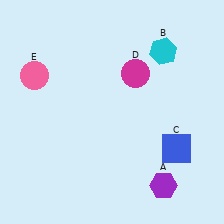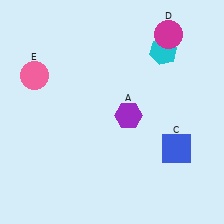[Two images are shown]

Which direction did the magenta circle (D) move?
The magenta circle (D) moved up.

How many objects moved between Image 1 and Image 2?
2 objects moved between the two images.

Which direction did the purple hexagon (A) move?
The purple hexagon (A) moved up.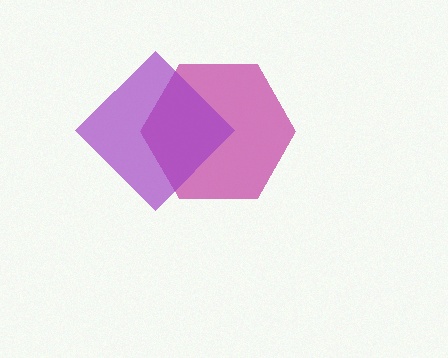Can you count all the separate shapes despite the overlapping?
Yes, there are 2 separate shapes.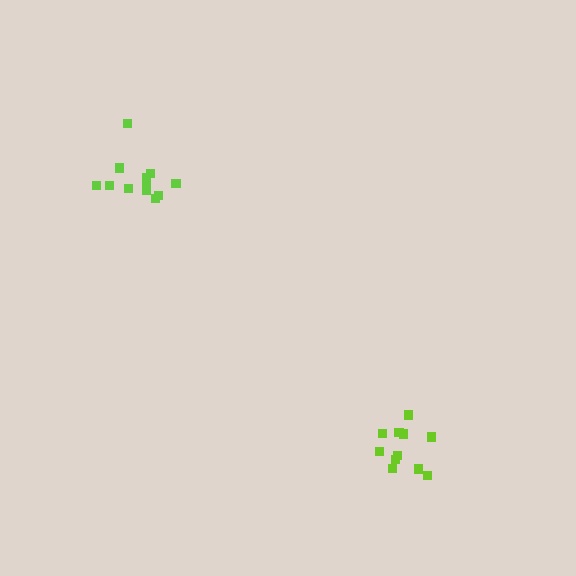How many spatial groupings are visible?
There are 2 spatial groupings.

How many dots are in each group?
Group 1: 11 dots, Group 2: 12 dots (23 total).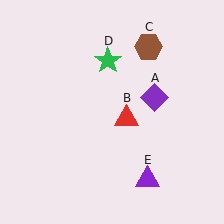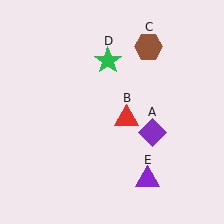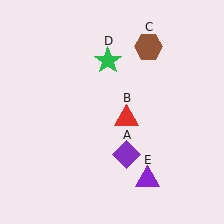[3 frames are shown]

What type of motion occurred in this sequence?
The purple diamond (object A) rotated clockwise around the center of the scene.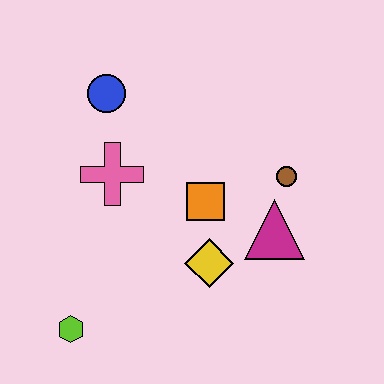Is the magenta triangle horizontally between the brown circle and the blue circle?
Yes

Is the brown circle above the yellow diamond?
Yes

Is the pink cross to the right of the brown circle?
No